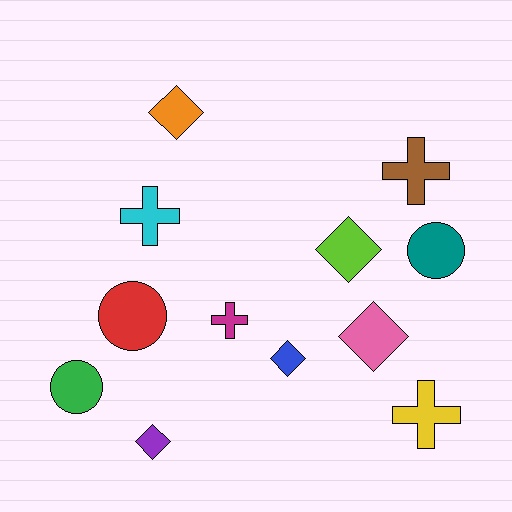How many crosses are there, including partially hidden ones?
There are 4 crosses.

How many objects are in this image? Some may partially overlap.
There are 12 objects.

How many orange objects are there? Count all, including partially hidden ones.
There is 1 orange object.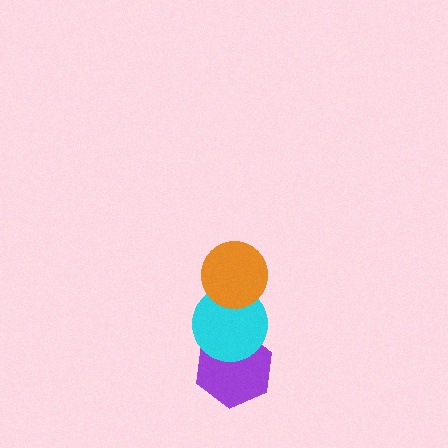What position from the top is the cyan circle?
The cyan circle is 2nd from the top.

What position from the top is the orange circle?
The orange circle is 1st from the top.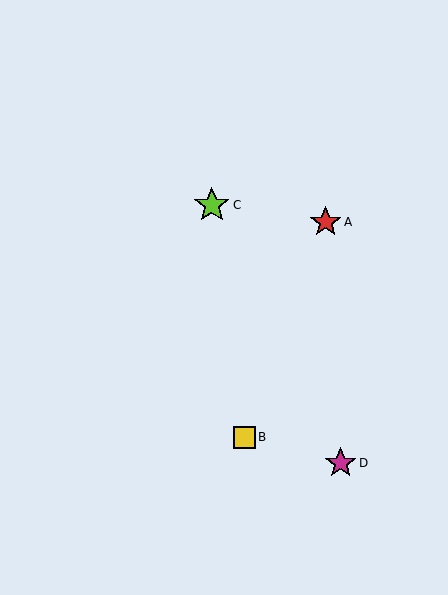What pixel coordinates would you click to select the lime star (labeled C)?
Click at (212, 205) to select the lime star C.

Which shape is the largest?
The lime star (labeled C) is the largest.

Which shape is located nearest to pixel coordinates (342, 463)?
The magenta star (labeled D) at (341, 463) is nearest to that location.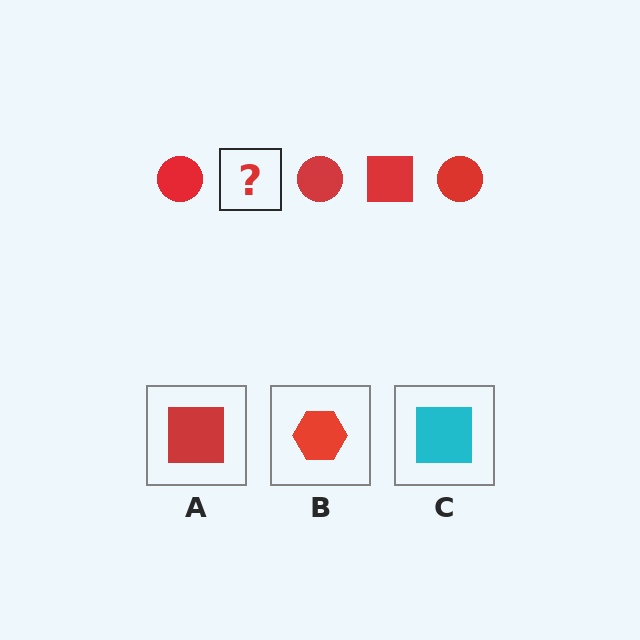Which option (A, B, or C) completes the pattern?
A.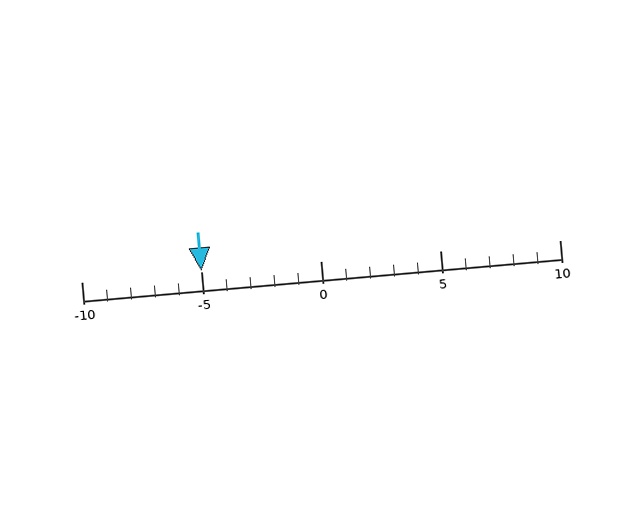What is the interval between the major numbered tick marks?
The major tick marks are spaced 5 units apart.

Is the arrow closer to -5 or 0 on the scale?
The arrow is closer to -5.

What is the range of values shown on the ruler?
The ruler shows values from -10 to 10.